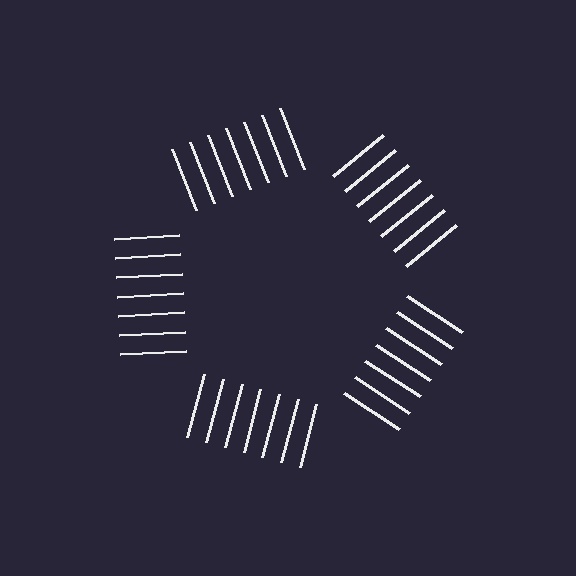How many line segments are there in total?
35 — 7 along each of the 5 edges.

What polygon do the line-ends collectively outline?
An illusory pentagon — the line segments terminate on its edges but no continuous stroke is drawn.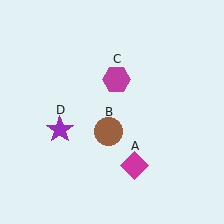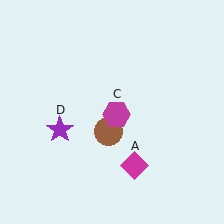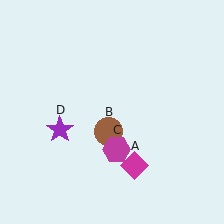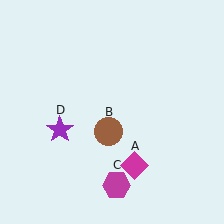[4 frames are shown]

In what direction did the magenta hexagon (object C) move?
The magenta hexagon (object C) moved down.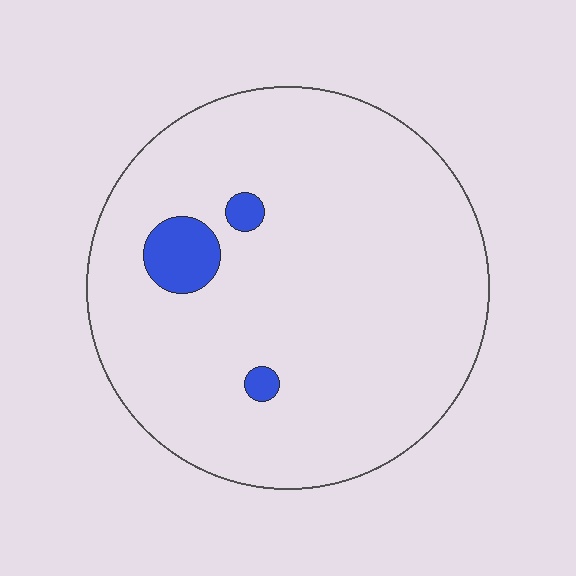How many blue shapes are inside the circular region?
3.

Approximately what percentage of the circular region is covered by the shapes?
Approximately 5%.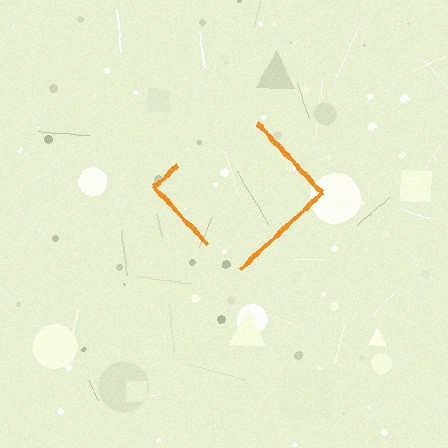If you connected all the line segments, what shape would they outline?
They would outline a diamond.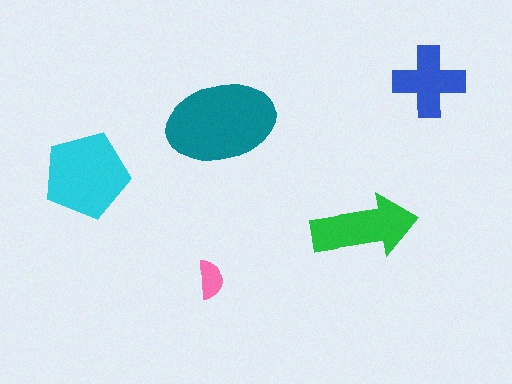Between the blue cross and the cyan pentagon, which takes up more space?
The cyan pentagon.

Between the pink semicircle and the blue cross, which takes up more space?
The blue cross.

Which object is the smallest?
The pink semicircle.